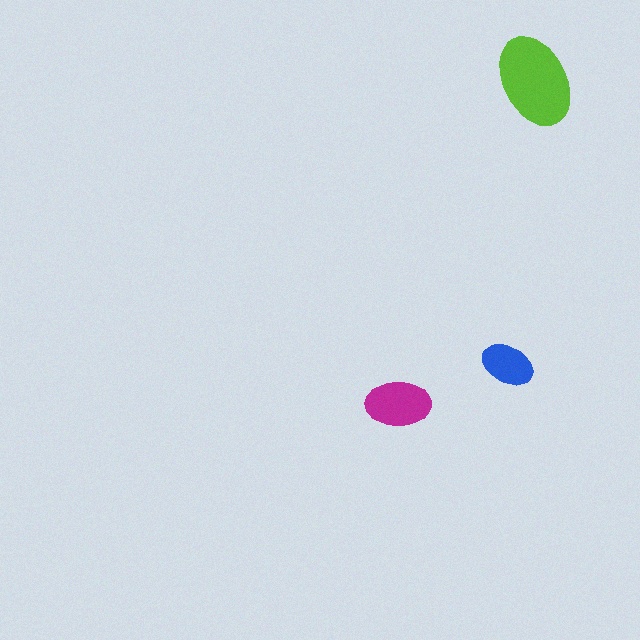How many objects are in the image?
There are 3 objects in the image.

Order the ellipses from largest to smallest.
the lime one, the magenta one, the blue one.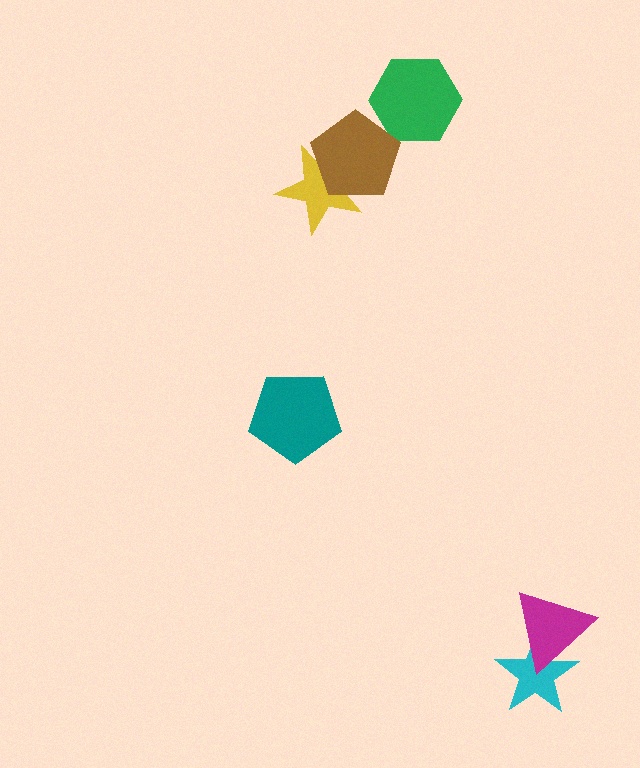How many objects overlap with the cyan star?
1 object overlaps with the cyan star.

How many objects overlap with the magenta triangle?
1 object overlaps with the magenta triangle.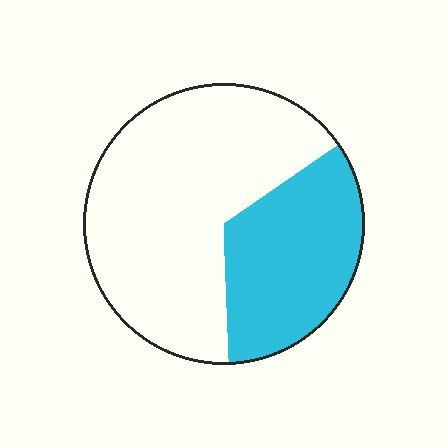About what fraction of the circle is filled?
About one third (1/3).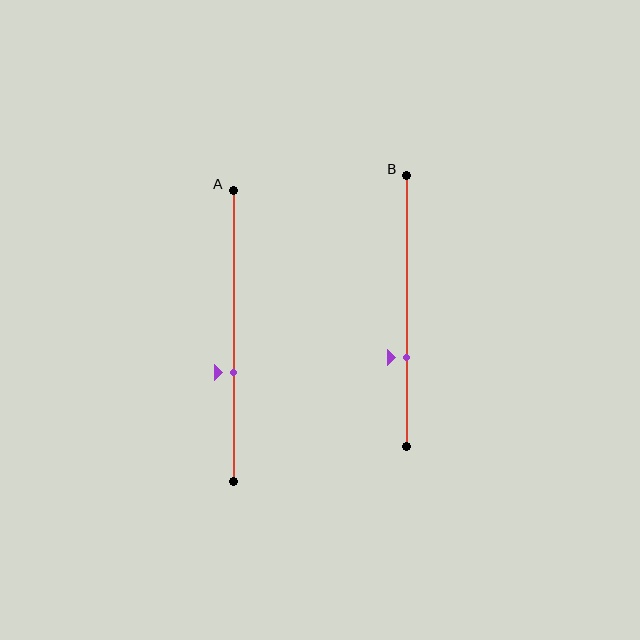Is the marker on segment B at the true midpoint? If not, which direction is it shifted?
No, the marker on segment B is shifted downward by about 17% of the segment length.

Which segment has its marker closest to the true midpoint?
Segment A has its marker closest to the true midpoint.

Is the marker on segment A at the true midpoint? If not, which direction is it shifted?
No, the marker on segment A is shifted downward by about 12% of the segment length.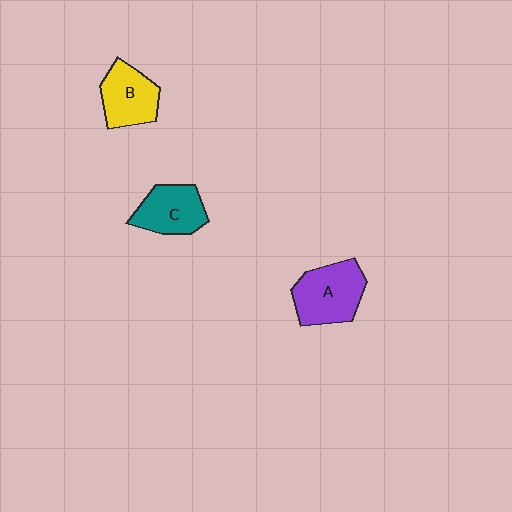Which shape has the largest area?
Shape A (purple).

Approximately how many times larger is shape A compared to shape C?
Approximately 1.2 times.